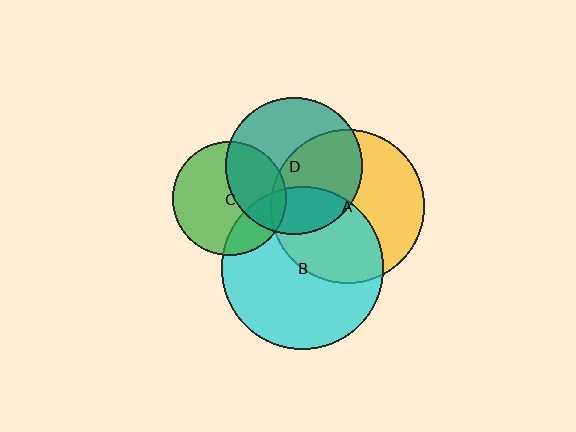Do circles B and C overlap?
Yes.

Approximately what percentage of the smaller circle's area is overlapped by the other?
Approximately 25%.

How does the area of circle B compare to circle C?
Approximately 2.0 times.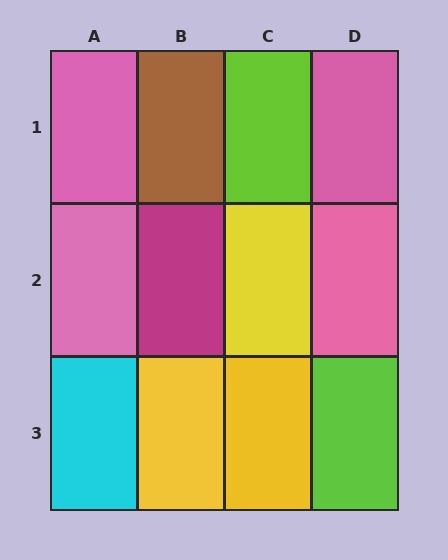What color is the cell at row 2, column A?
Pink.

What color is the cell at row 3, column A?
Cyan.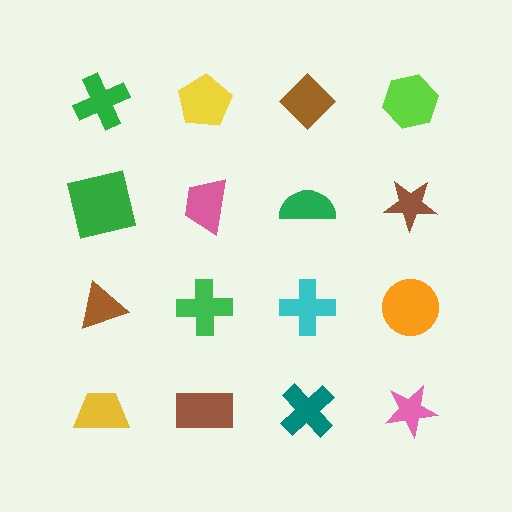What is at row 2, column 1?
A green square.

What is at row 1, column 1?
A green cross.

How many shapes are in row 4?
4 shapes.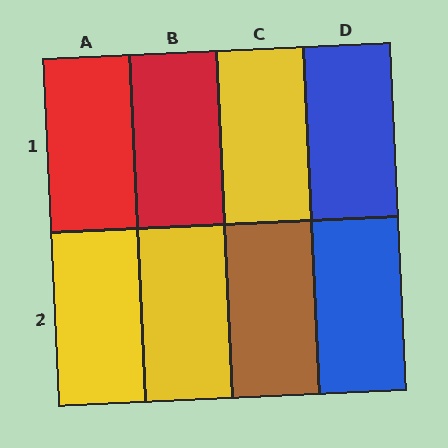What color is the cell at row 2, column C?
Brown.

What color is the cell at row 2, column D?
Blue.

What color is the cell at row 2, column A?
Yellow.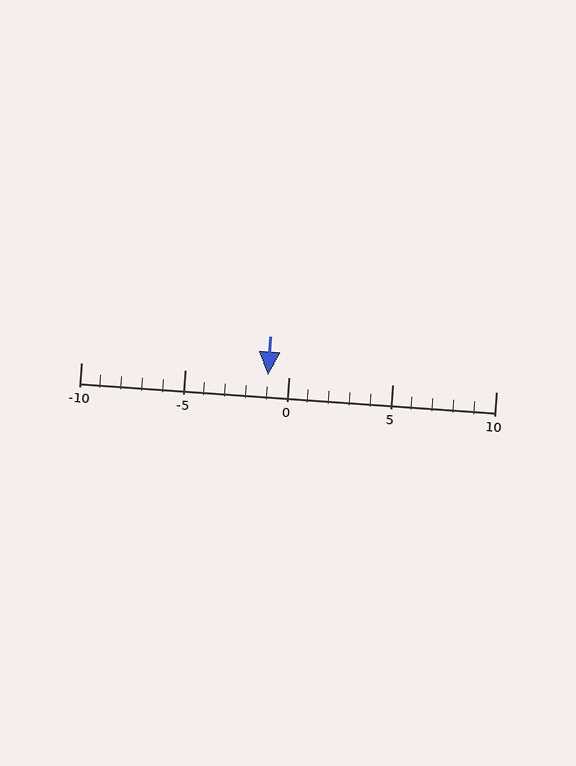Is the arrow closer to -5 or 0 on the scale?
The arrow is closer to 0.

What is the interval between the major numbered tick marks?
The major tick marks are spaced 5 units apart.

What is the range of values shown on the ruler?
The ruler shows values from -10 to 10.